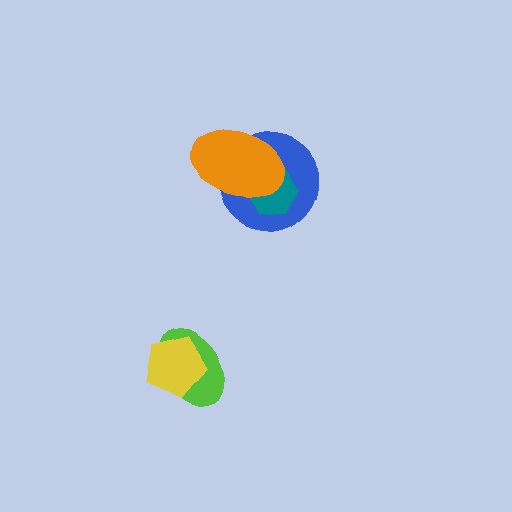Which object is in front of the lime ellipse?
The yellow pentagon is in front of the lime ellipse.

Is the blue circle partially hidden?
Yes, it is partially covered by another shape.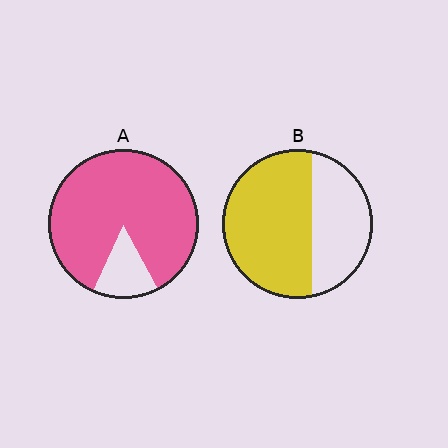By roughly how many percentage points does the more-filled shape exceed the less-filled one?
By roughly 25 percentage points (A over B).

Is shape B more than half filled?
Yes.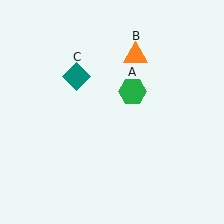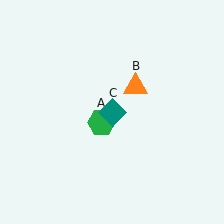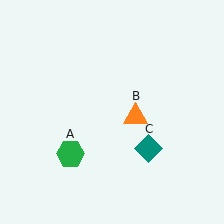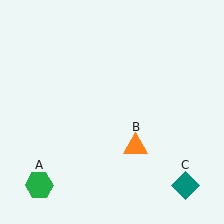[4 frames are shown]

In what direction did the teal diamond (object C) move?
The teal diamond (object C) moved down and to the right.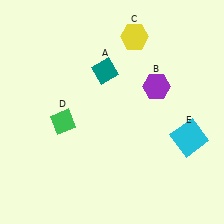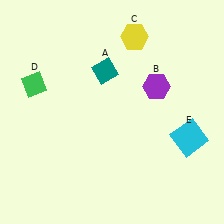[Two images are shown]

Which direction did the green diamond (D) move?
The green diamond (D) moved up.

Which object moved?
The green diamond (D) moved up.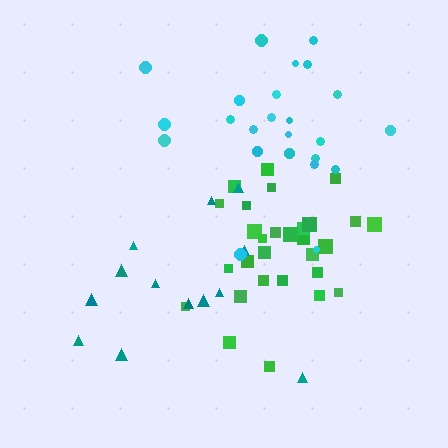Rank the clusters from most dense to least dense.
green, cyan, teal.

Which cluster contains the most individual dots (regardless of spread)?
Green (29).